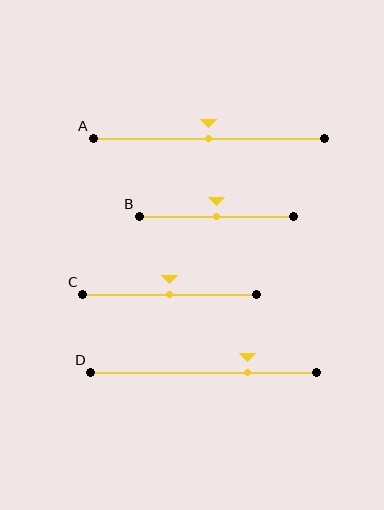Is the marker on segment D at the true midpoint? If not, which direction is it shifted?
No, the marker on segment D is shifted to the right by about 20% of the segment length.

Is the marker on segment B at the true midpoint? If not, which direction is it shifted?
Yes, the marker on segment B is at the true midpoint.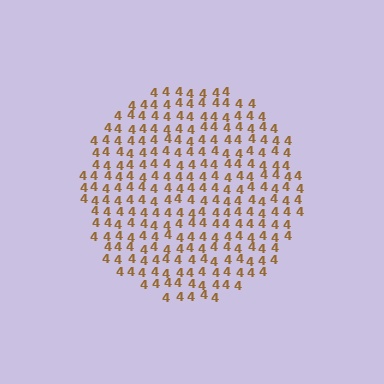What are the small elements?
The small elements are digit 4's.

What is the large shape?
The large shape is a circle.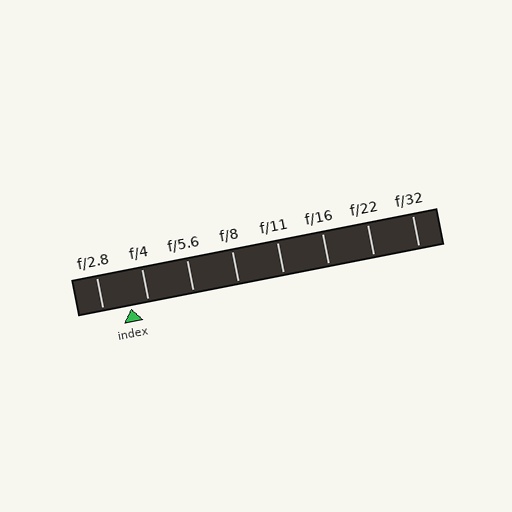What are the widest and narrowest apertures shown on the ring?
The widest aperture shown is f/2.8 and the narrowest is f/32.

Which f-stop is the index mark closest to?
The index mark is closest to f/4.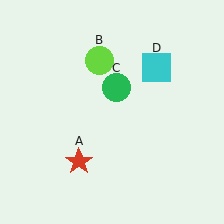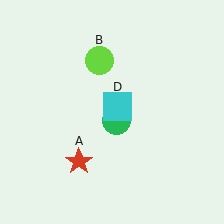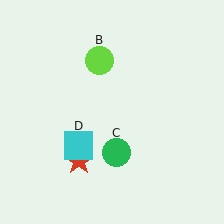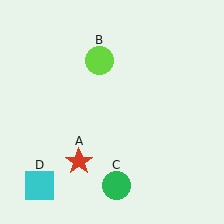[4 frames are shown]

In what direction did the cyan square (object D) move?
The cyan square (object D) moved down and to the left.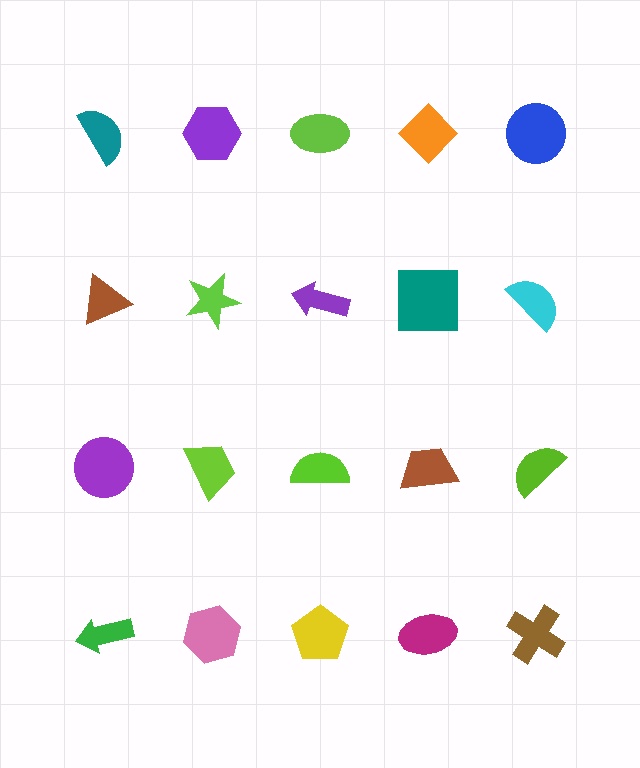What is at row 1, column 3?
A lime ellipse.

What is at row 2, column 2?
A lime star.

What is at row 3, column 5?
A lime semicircle.